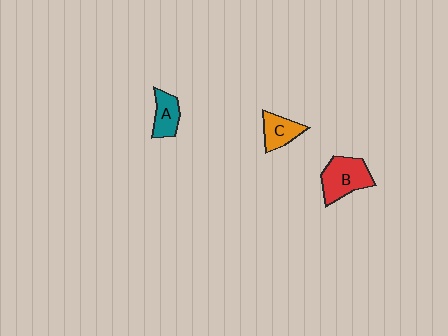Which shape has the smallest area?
Shape A (teal).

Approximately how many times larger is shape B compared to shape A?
Approximately 1.6 times.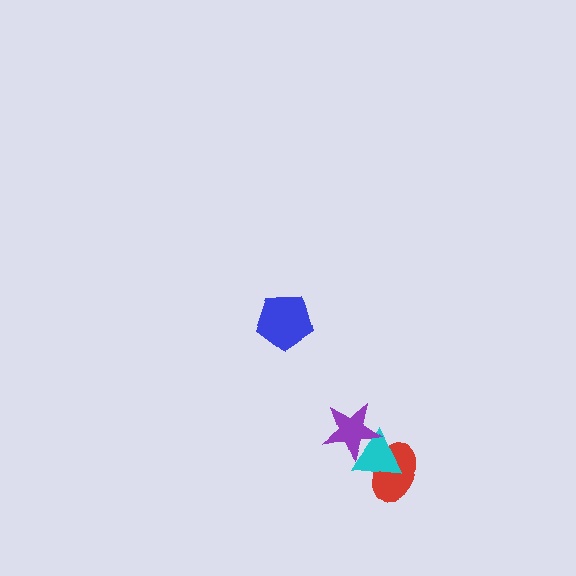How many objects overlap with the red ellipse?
1 object overlaps with the red ellipse.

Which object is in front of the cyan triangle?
The purple star is in front of the cyan triangle.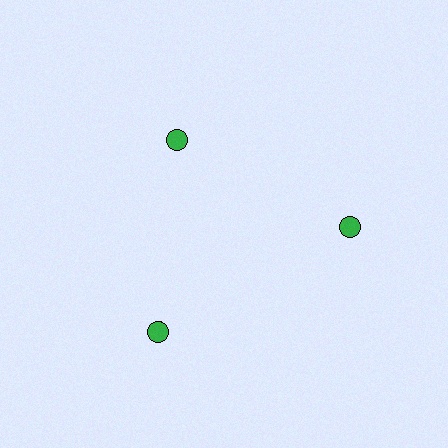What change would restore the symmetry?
The symmetry would be restored by moving it outward, back onto the ring so that all 3 circles sit at equal angles and equal distance from the center.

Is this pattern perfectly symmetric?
No. The 3 green circles are arranged in a ring, but one element near the 11 o'clock position is pulled inward toward the center, breaking the 3-fold rotational symmetry.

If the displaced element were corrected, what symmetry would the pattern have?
It would have 3-fold rotational symmetry — the pattern would map onto itself every 120 degrees.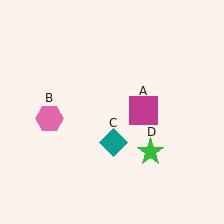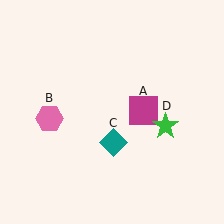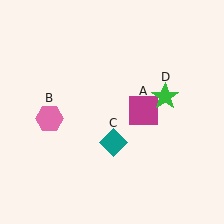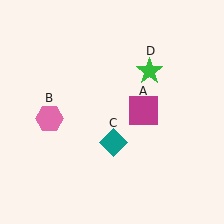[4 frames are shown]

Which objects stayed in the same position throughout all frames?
Magenta square (object A) and pink hexagon (object B) and teal diamond (object C) remained stationary.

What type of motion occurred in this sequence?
The green star (object D) rotated counterclockwise around the center of the scene.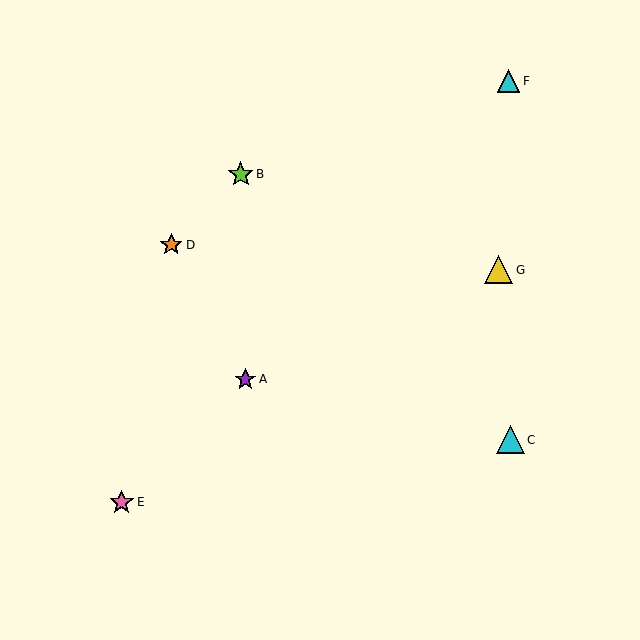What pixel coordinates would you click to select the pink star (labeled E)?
Click at (122, 502) to select the pink star E.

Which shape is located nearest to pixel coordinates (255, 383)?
The purple star (labeled A) at (245, 379) is nearest to that location.